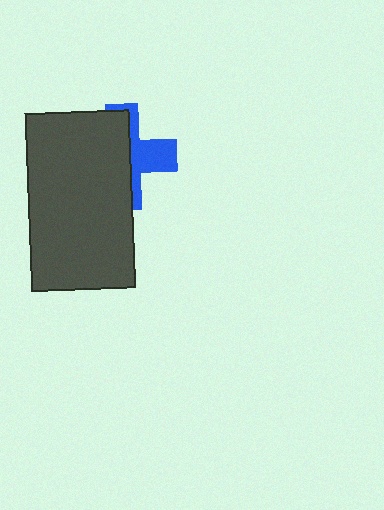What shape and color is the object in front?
The object in front is a dark gray rectangle.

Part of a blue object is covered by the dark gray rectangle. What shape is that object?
It is a cross.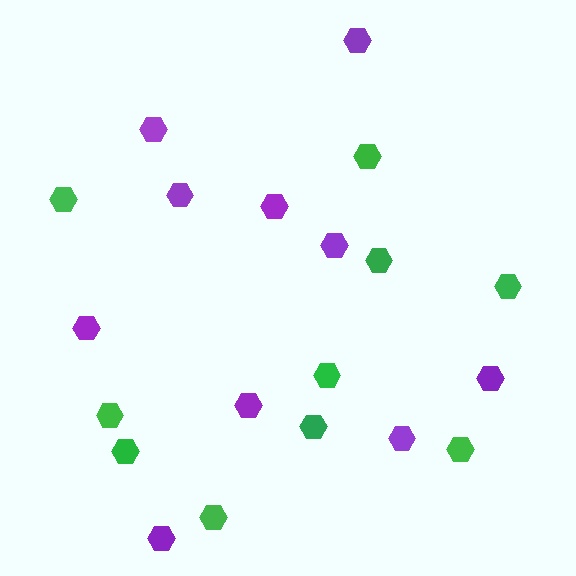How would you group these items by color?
There are 2 groups: one group of green hexagons (10) and one group of purple hexagons (10).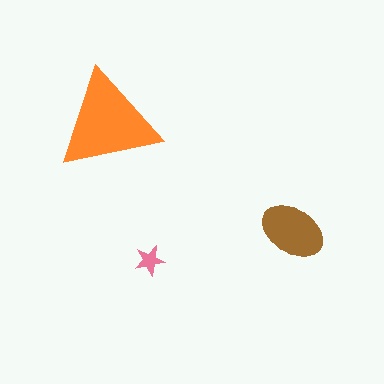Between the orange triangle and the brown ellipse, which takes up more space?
The orange triangle.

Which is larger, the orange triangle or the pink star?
The orange triangle.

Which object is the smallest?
The pink star.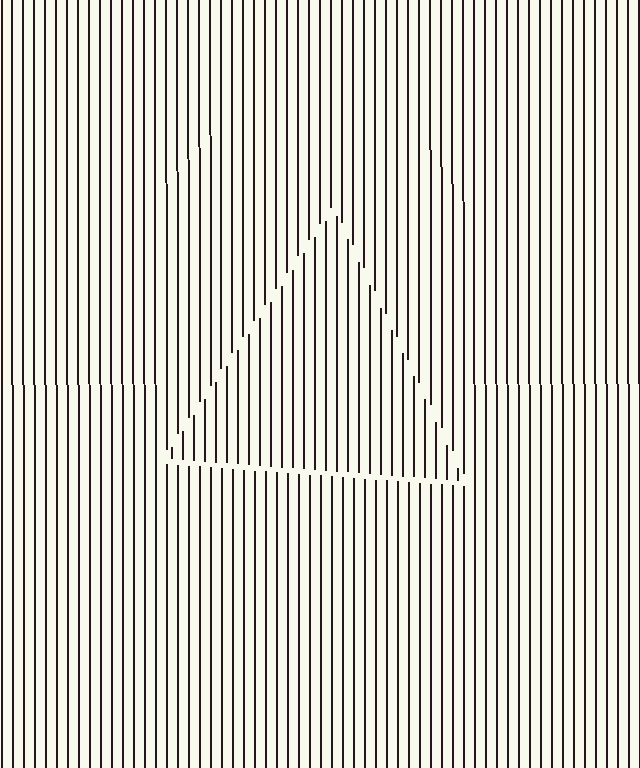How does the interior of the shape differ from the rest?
The interior of the shape contains the same grating, shifted by half a period — the contour is defined by the phase discontinuity where line-ends from the inner and outer gratings abut.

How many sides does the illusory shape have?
3 sides — the line-ends trace a triangle.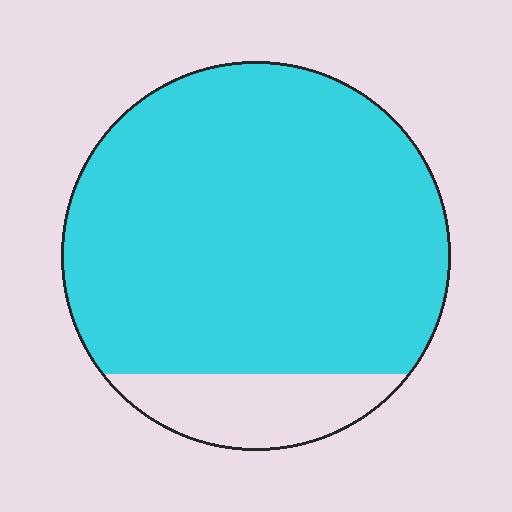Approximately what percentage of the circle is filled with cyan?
Approximately 85%.